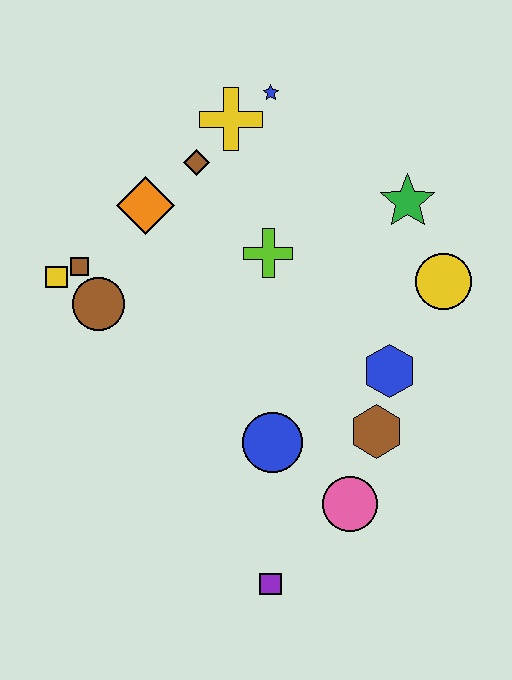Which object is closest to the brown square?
The yellow square is closest to the brown square.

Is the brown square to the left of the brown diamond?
Yes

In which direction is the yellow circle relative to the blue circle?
The yellow circle is to the right of the blue circle.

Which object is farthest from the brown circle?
The yellow circle is farthest from the brown circle.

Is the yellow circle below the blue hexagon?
No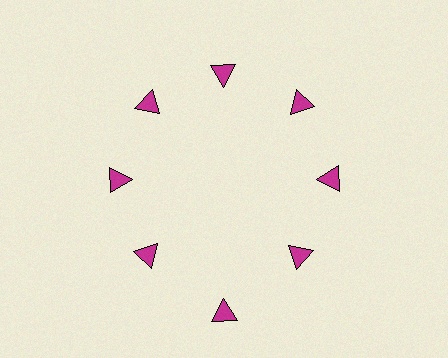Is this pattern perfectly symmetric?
No. The 8 magenta triangles are arranged in a ring, but one element near the 6 o'clock position is pushed outward from the center, breaking the 8-fold rotational symmetry.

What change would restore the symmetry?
The symmetry would be restored by moving it inward, back onto the ring so that all 8 triangles sit at equal angles and equal distance from the center.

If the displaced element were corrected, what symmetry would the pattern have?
It would have 8-fold rotational symmetry — the pattern would map onto itself every 45 degrees.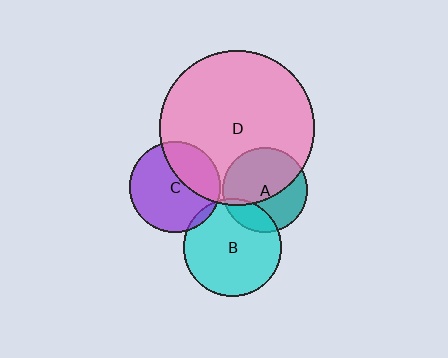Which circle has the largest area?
Circle D (pink).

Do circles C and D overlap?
Yes.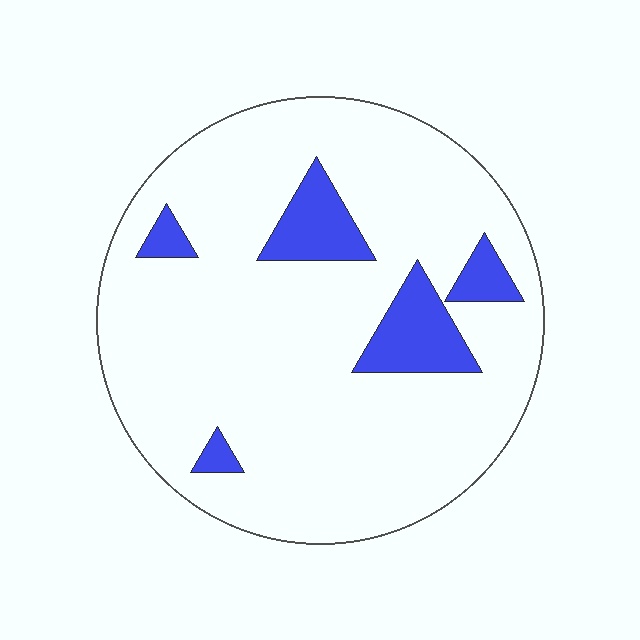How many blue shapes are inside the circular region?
5.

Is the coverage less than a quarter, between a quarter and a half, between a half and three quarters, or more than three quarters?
Less than a quarter.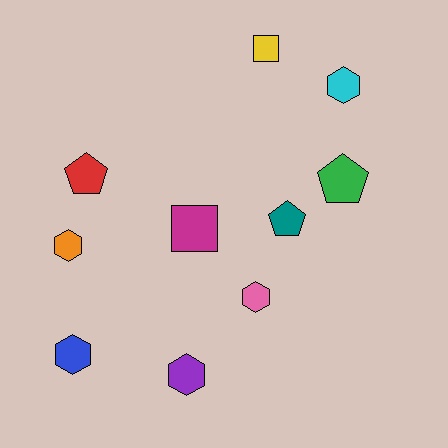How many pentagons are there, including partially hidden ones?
There are 3 pentagons.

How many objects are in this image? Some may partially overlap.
There are 10 objects.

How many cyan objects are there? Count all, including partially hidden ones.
There is 1 cyan object.